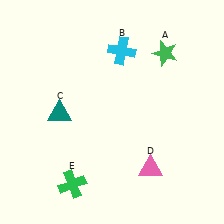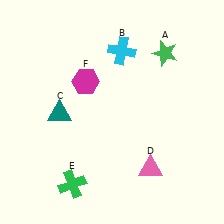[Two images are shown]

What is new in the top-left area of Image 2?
A magenta hexagon (F) was added in the top-left area of Image 2.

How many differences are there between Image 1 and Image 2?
There is 1 difference between the two images.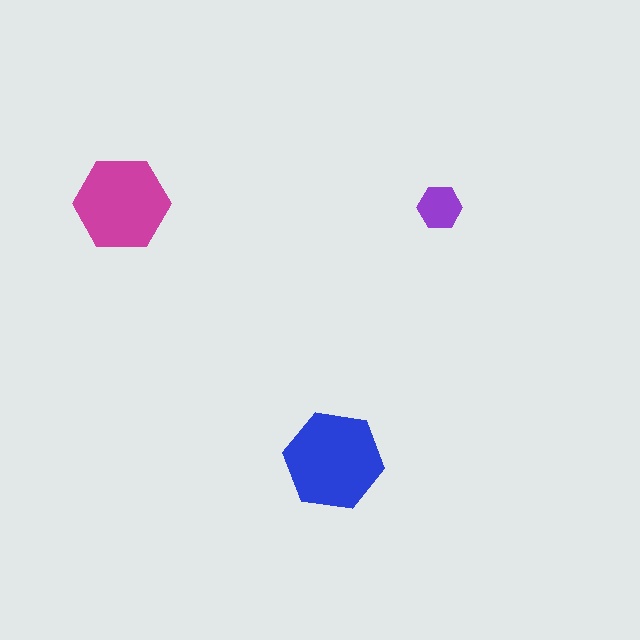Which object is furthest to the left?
The magenta hexagon is leftmost.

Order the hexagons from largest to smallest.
the blue one, the magenta one, the purple one.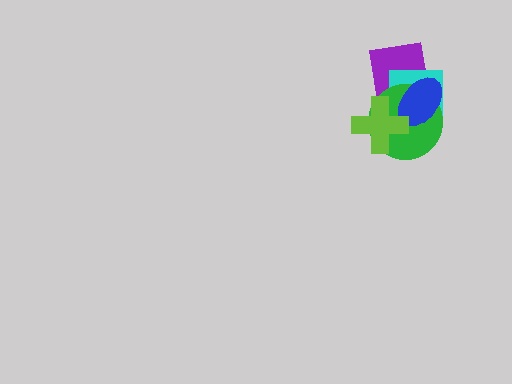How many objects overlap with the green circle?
4 objects overlap with the green circle.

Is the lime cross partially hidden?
No, no other shape covers it.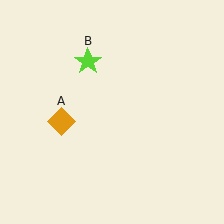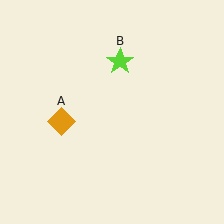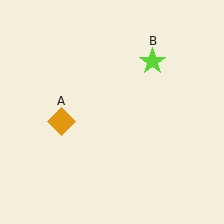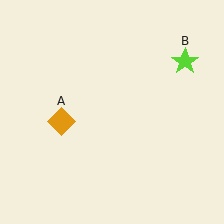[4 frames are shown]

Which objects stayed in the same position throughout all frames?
Orange diamond (object A) remained stationary.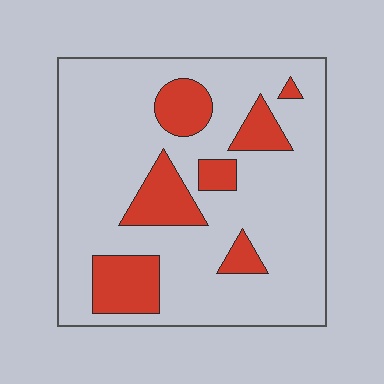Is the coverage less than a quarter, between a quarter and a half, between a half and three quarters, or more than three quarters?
Less than a quarter.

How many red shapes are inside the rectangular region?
7.